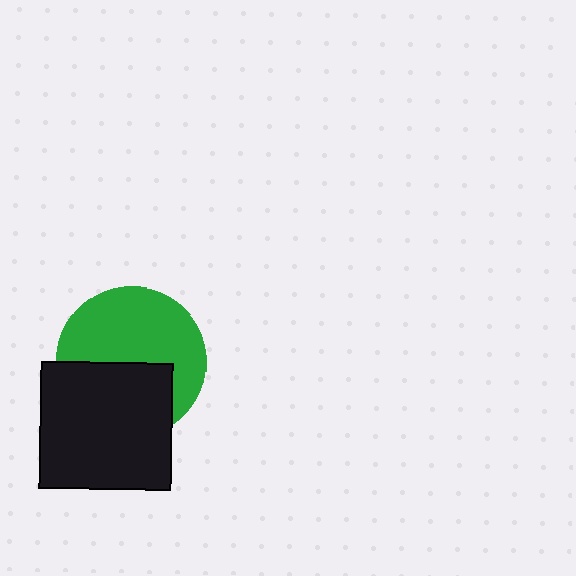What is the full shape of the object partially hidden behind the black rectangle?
The partially hidden object is a green circle.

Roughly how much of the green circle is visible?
About half of it is visible (roughly 59%).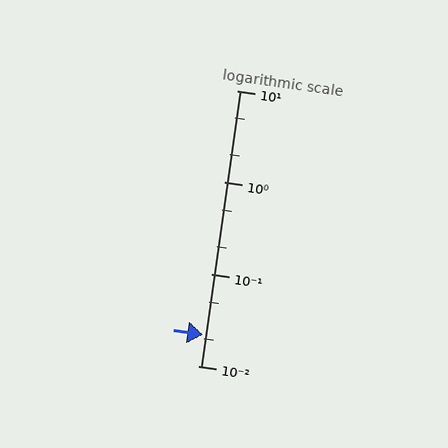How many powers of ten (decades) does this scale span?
The scale spans 3 decades, from 0.01 to 10.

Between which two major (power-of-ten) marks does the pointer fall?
The pointer is between 0.01 and 0.1.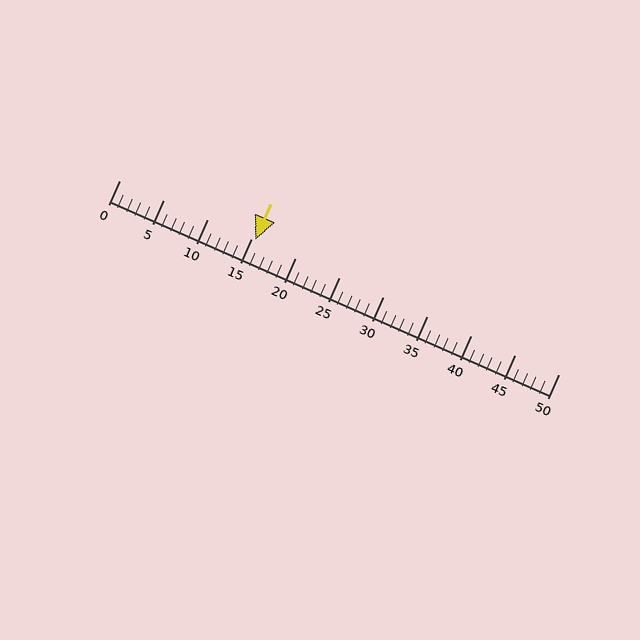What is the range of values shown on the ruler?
The ruler shows values from 0 to 50.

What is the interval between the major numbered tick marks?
The major tick marks are spaced 5 units apart.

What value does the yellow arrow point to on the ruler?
The yellow arrow points to approximately 16.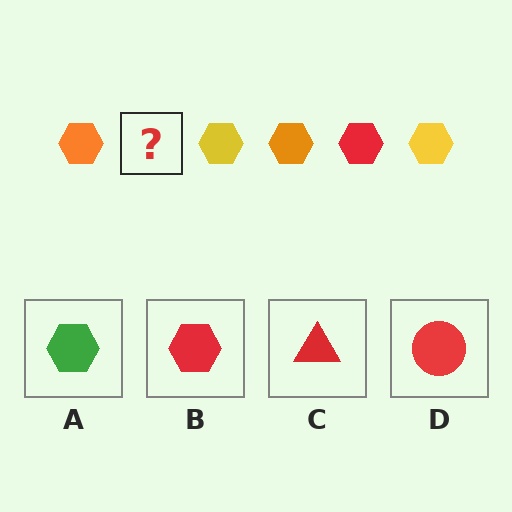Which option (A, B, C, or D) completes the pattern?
B.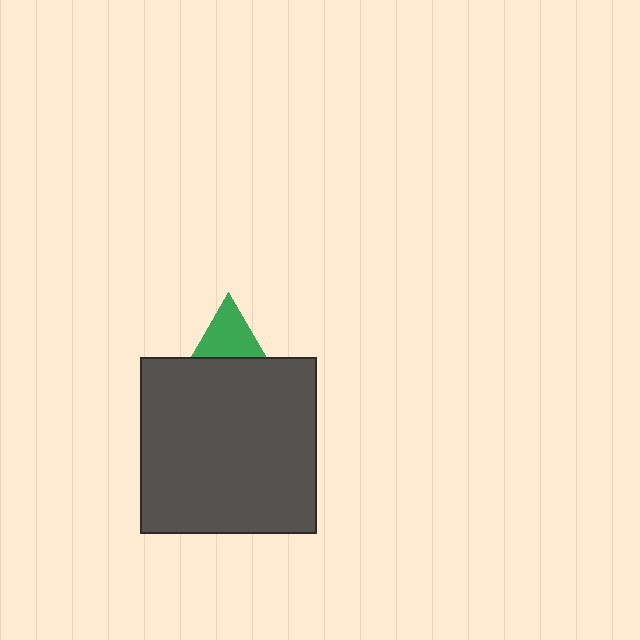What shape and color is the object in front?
The object in front is a dark gray square.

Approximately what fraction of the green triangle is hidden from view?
Roughly 60% of the green triangle is hidden behind the dark gray square.